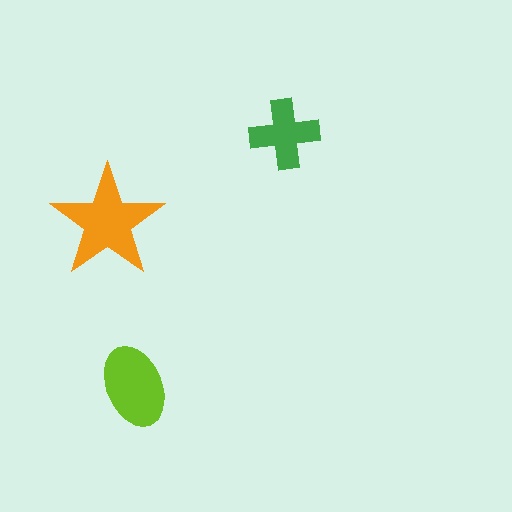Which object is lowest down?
The lime ellipse is bottommost.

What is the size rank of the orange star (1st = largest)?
1st.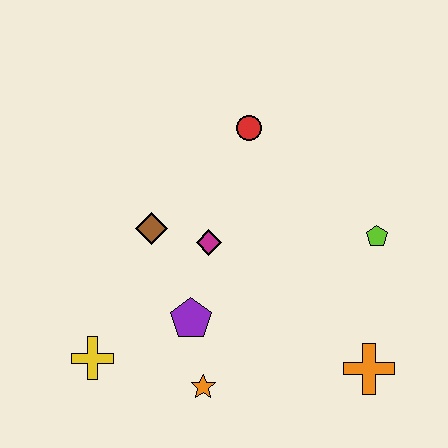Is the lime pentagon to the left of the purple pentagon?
No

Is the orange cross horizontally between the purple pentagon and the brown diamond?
No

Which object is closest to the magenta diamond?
The brown diamond is closest to the magenta diamond.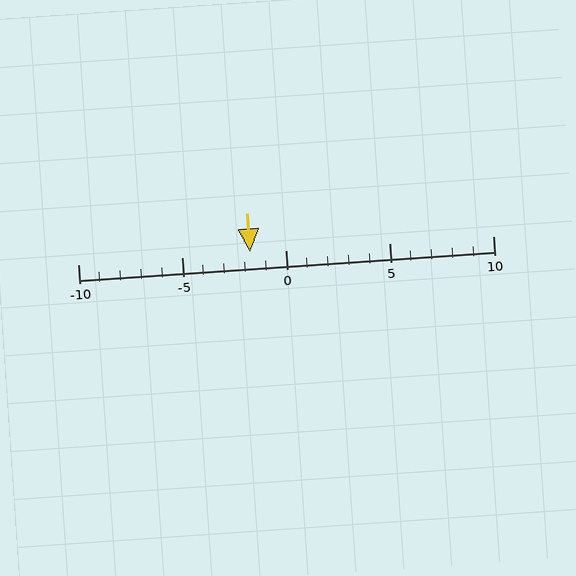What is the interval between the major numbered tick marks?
The major tick marks are spaced 5 units apart.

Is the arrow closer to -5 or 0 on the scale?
The arrow is closer to 0.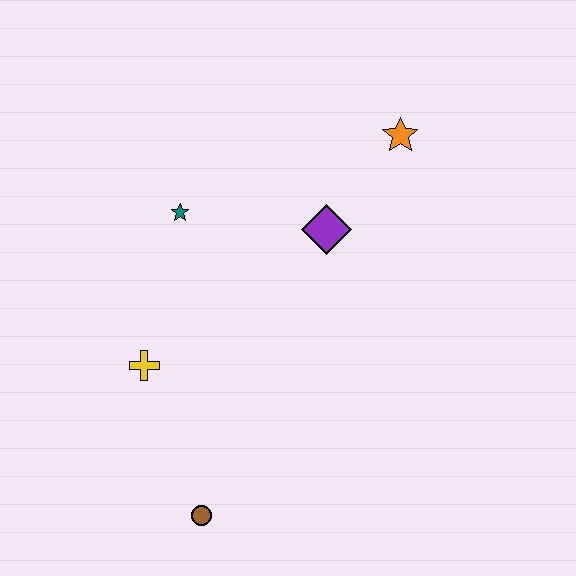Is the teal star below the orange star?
Yes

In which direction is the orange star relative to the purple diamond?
The orange star is above the purple diamond.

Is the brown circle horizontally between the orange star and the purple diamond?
No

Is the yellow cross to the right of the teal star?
No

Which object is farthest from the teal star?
The brown circle is farthest from the teal star.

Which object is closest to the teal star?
The purple diamond is closest to the teal star.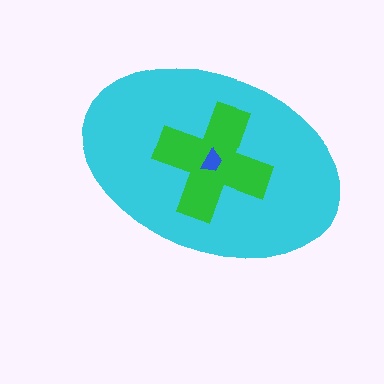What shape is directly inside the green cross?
The blue trapezoid.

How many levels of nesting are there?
3.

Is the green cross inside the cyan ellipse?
Yes.